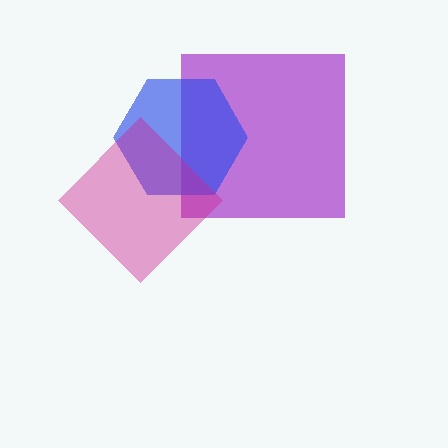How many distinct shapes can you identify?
There are 3 distinct shapes: a purple square, a blue hexagon, a magenta diamond.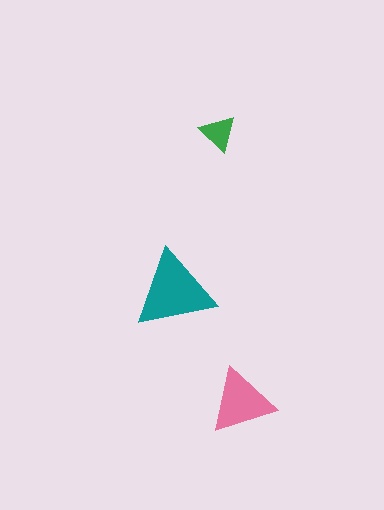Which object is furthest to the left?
The teal triangle is leftmost.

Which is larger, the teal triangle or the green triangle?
The teal one.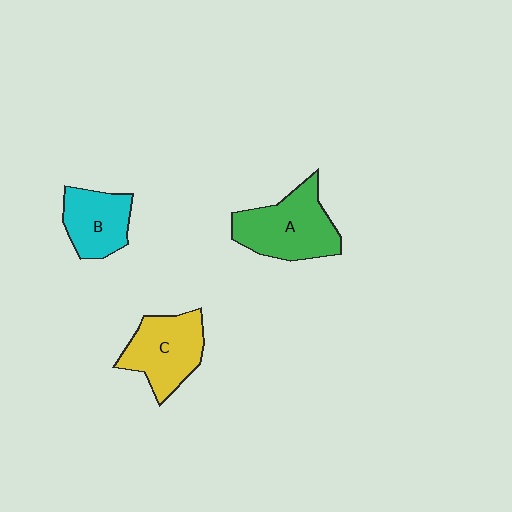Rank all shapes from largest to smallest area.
From largest to smallest: A (green), C (yellow), B (cyan).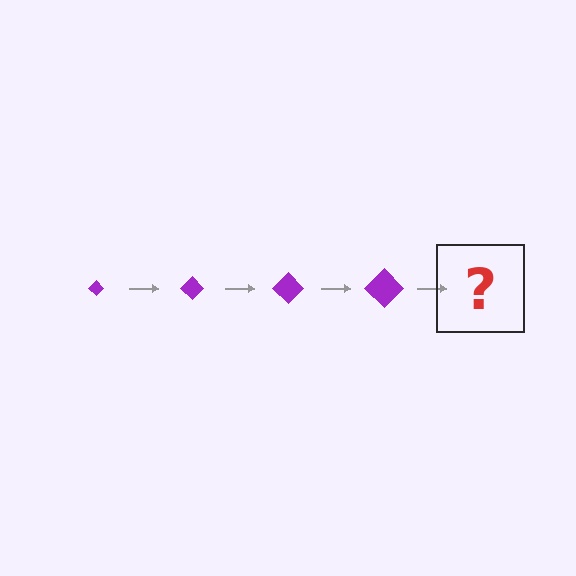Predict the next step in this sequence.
The next step is a purple diamond, larger than the previous one.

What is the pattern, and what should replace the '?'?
The pattern is that the diamond gets progressively larger each step. The '?' should be a purple diamond, larger than the previous one.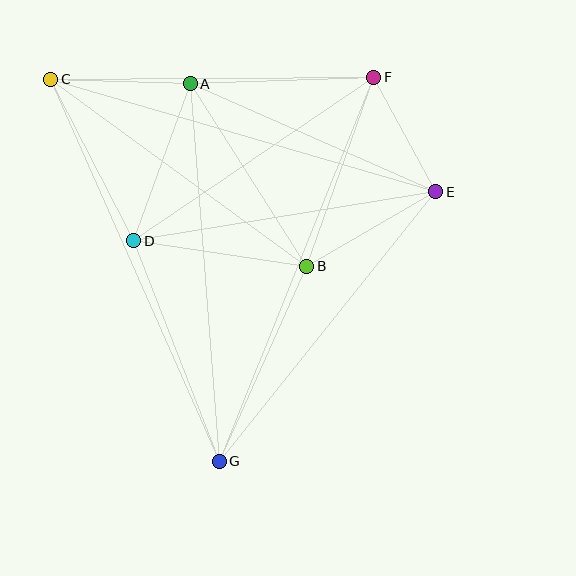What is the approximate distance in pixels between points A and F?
The distance between A and F is approximately 184 pixels.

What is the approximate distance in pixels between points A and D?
The distance between A and D is approximately 167 pixels.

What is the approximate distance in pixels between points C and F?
The distance between C and F is approximately 323 pixels.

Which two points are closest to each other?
Points E and F are closest to each other.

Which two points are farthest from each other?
Points C and G are farthest from each other.